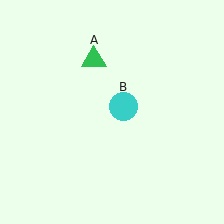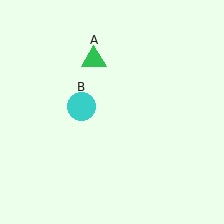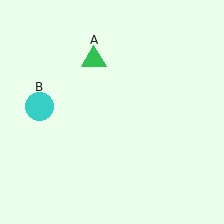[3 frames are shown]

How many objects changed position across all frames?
1 object changed position: cyan circle (object B).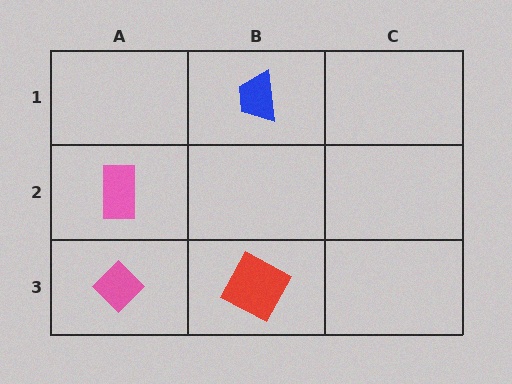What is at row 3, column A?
A pink diamond.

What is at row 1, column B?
A blue trapezoid.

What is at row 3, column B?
A red square.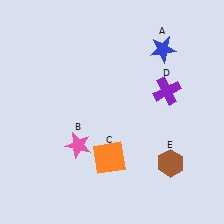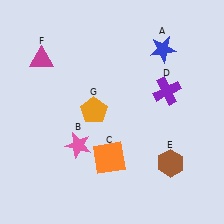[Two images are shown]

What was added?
A magenta triangle (F), an orange pentagon (G) were added in Image 2.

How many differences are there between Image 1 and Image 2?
There are 2 differences between the two images.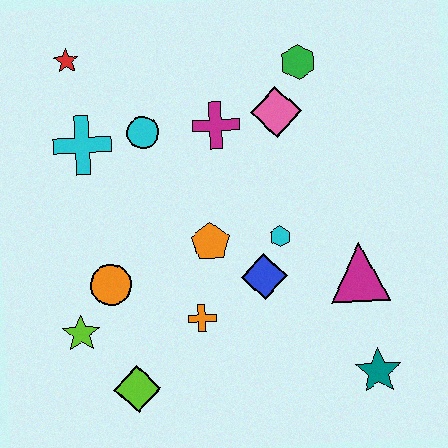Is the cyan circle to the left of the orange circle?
No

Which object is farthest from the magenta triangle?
The red star is farthest from the magenta triangle.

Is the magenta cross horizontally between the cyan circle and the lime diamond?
No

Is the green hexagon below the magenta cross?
No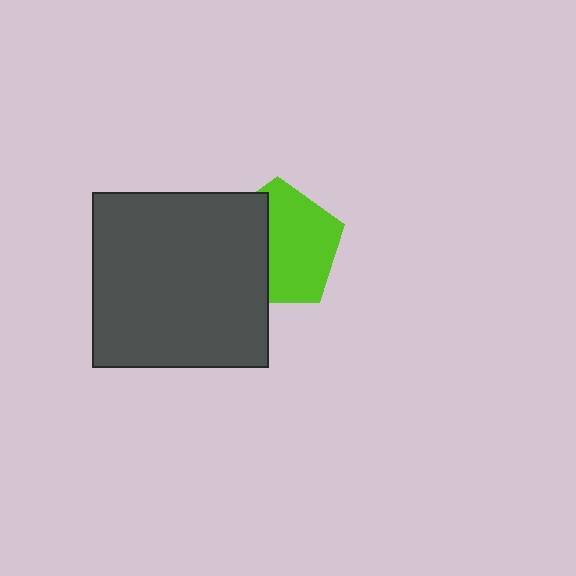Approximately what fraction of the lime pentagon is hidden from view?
Roughly 41% of the lime pentagon is hidden behind the dark gray square.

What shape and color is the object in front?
The object in front is a dark gray square.